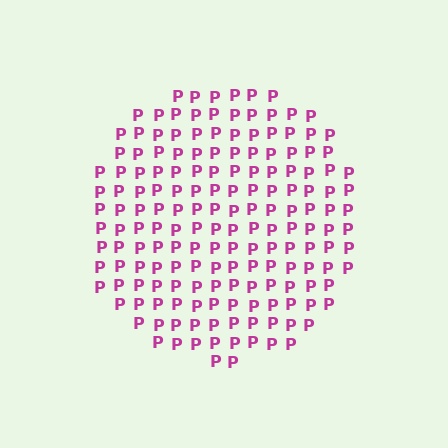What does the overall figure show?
The overall figure shows a circle.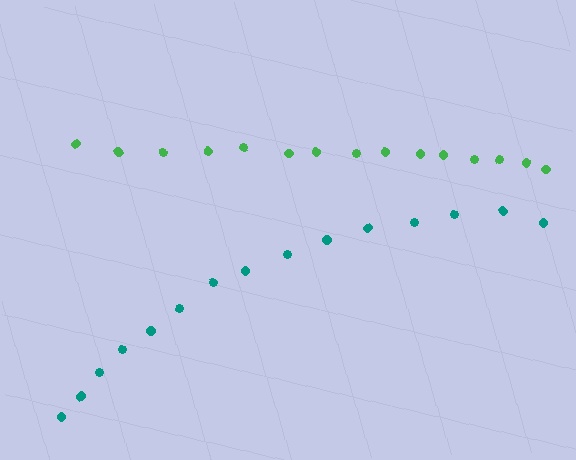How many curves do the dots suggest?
There are 2 distinct paths.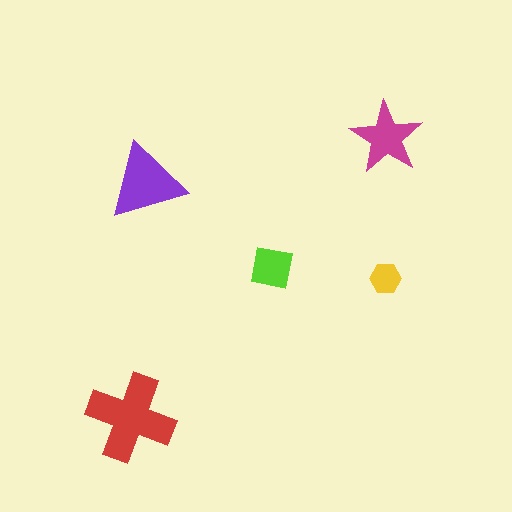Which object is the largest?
The red cross.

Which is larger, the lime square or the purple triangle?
The purple triangle.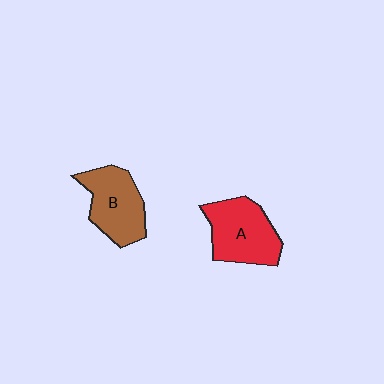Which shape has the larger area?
Shape A (red).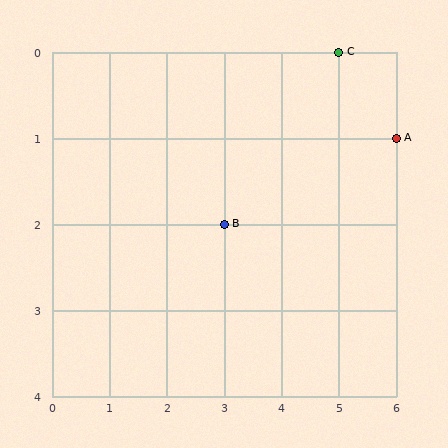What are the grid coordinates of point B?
Point B is at grid coordinates (3, 2).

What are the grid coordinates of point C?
Point C is at grid coordinates (5, 0).